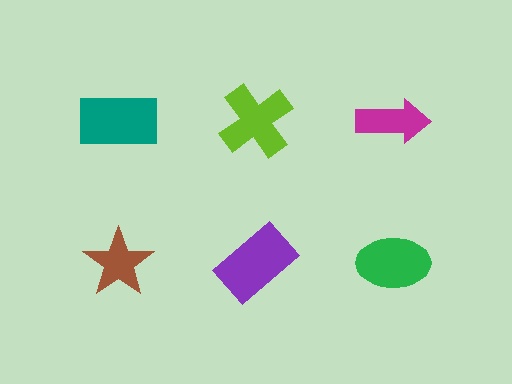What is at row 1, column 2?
A lime cross.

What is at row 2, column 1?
A brown star.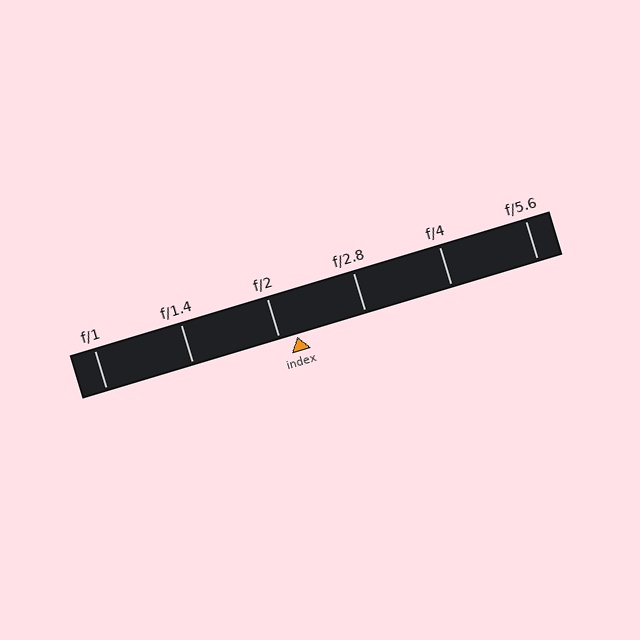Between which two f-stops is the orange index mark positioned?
The index mark is between f/2 and f/2.8.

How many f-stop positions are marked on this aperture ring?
There are 6 f-stop positions marked.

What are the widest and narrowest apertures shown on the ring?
The widest aperture shown is f/1 and the narrowest is f/5.6.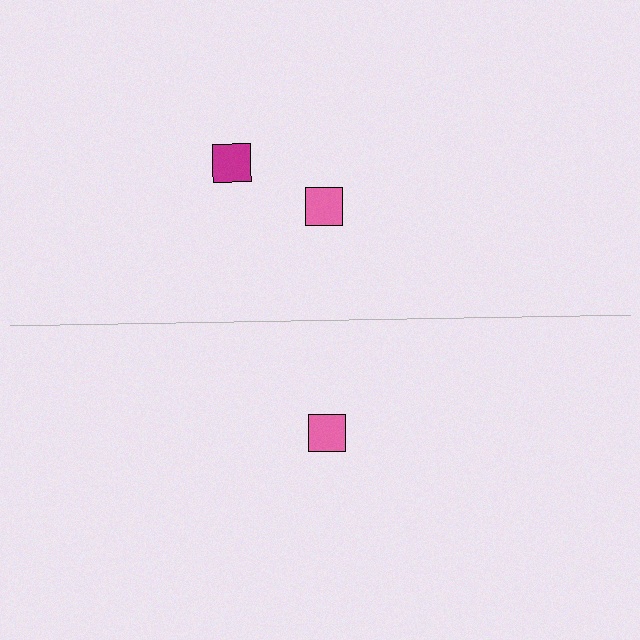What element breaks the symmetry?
A magenta square is missing from the bottom side.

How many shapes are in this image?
There are 3 shapes in this image.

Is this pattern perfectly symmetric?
No, the pattern is not perfectly symmetric. A magenta square is missing from the bottom side.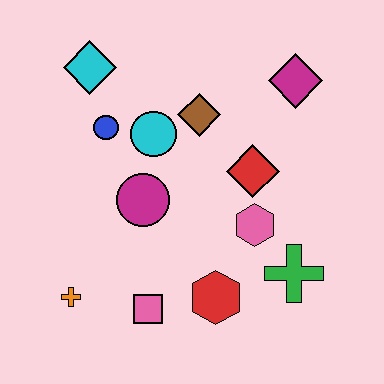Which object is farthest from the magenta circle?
The magenta diamond is farthest from the magenta circle.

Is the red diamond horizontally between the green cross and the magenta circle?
Yes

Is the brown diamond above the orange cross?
Yes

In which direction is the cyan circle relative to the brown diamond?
The cyan circle is to the left of the brown diamond.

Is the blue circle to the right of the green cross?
No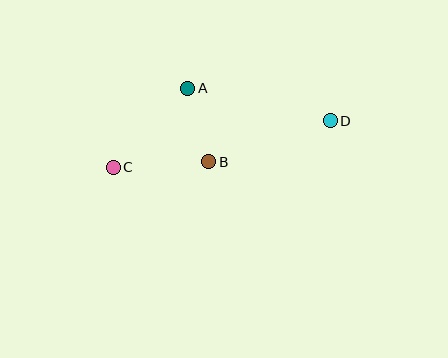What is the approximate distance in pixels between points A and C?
The distance between A and C is approximately 109 pixels.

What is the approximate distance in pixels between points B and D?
The distance between B and D is approximately 128 pixels.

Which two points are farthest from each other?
Points C and D are farthest from each other.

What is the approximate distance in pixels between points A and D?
The distance between A and D is approximately 146 pixels.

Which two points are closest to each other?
Points A and B are closest to each other.